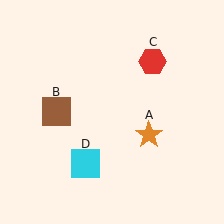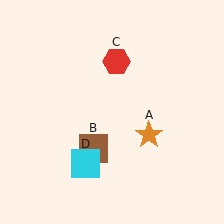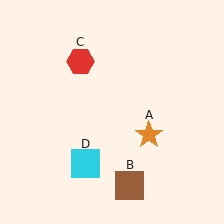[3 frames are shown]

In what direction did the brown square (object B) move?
The brown square (object B) moved down and to the right.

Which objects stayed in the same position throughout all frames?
Orange star (object A) and cyan square (object D) remained stationary.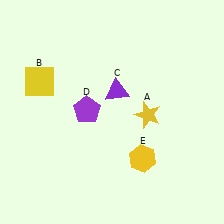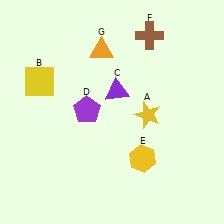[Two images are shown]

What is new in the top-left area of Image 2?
An orange triangle (G) was added in the top-left area of Image 2.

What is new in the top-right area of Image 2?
A brown cross (F) was added in the top-right area of Image 2.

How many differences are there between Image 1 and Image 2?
There are 2 differences between the two images.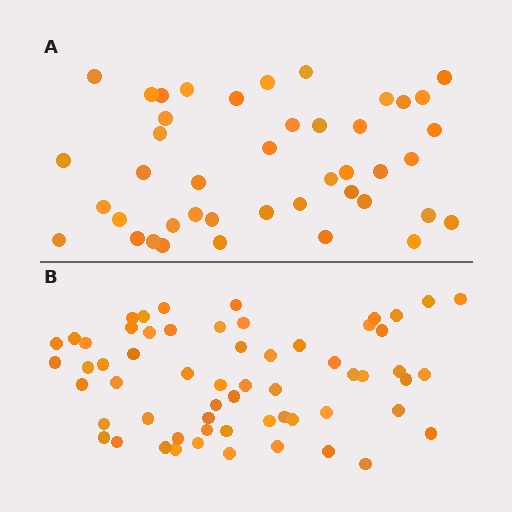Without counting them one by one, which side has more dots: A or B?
Region B (the bottom region) has more dots.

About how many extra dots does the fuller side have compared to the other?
Region B has approximately 15 more dots than region A.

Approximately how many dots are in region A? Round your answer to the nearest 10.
About 40 dots. (The exact count is 43, which rounds to 40.)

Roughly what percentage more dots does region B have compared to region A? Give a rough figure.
About 40% more.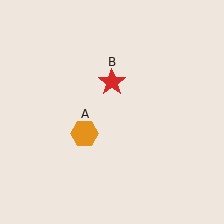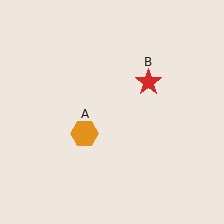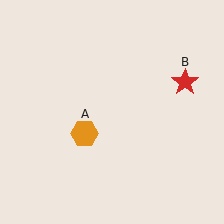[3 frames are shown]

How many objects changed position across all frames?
1 object changed position: red star (object B).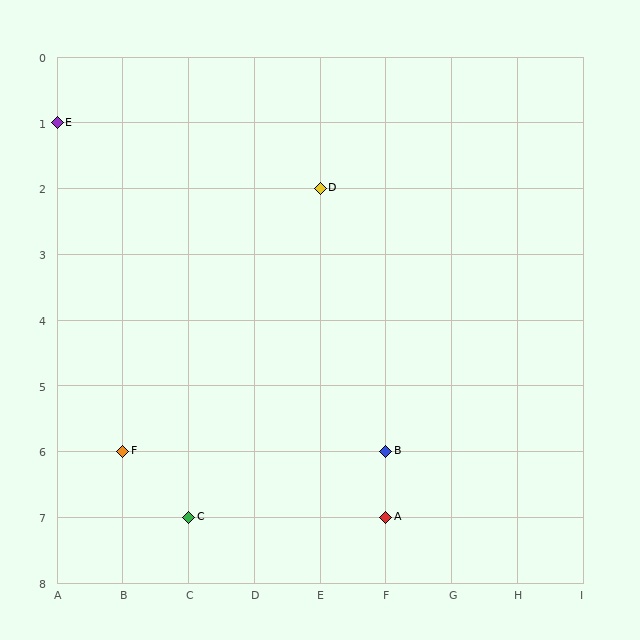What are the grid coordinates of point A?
Point A is at grid coordinates (F, 7).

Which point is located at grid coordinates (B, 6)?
Point F is at (B, 6).